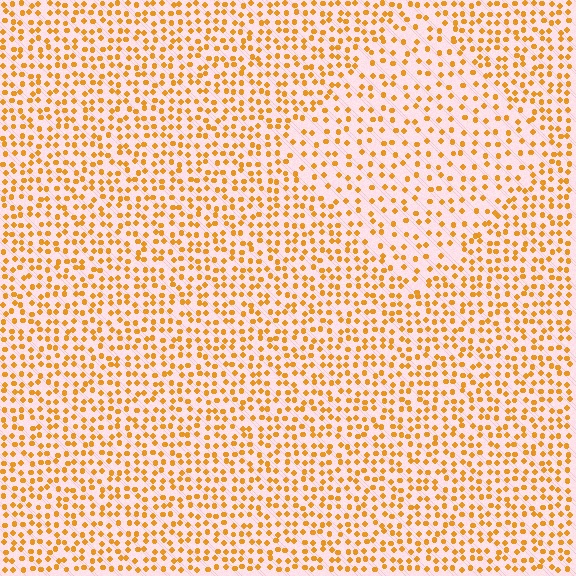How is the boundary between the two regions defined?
The boundary is defined by a change in element density (approximately 1.7x ratio). All elements are the same color, size, and shape.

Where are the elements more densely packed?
The elements are more densely packed outside the diamond boundary.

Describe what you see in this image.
The image contains small orange elements arranged at two different densities. A diamond-shaped region is visible where the elements are less densely packed than the surrounding area.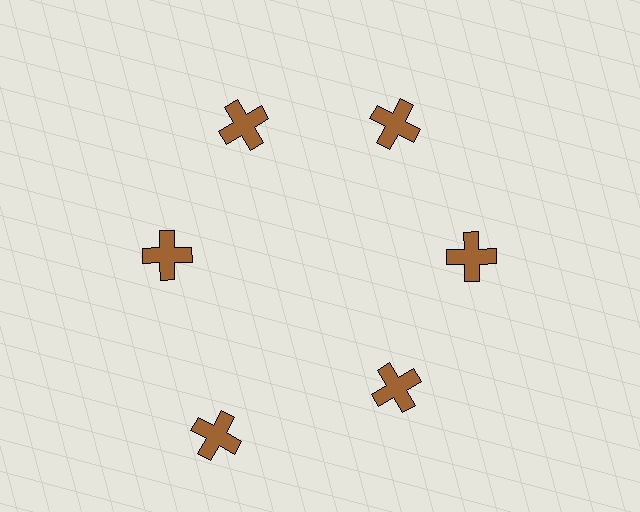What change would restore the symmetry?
The symmetry would be restored by moving it inward, back onto the ring so that all 6 crosses sit at equal angles and equal distance from the center.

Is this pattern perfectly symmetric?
No. The 6 brown crosses are arranged in a ring, but one element near the 7 o'clock position is pushed outward from the center, breaking the 6-fold rotational symmetry.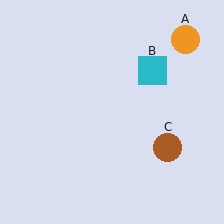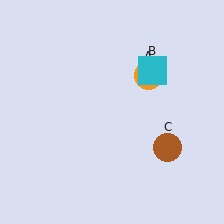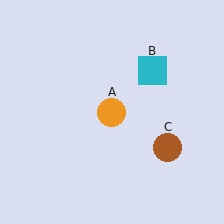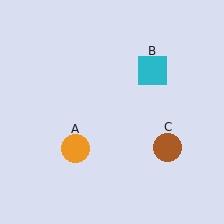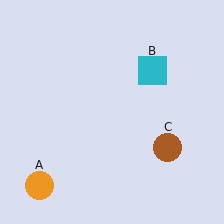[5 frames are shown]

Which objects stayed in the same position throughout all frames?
Cyan square (object B) and brown circle (object C) remained stationary.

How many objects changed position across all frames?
1 object changed position: orange circle (object A).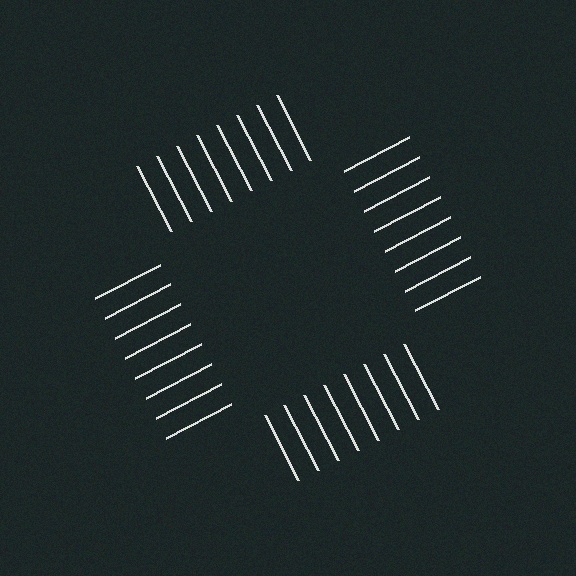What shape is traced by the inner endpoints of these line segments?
An illusory square — the line segments terminate on its edges but no continuous stroke is drawn.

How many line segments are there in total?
32 — 8 along each of the 4 edges.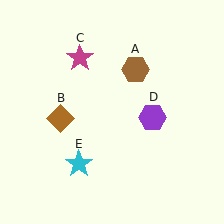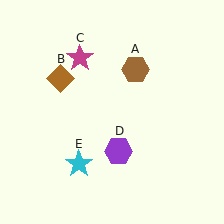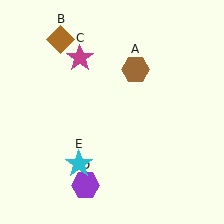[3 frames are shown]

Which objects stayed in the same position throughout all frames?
Brown hexagon (object A) and magenta star (object C) and cyan star (object E) remained stationary.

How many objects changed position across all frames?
2 objects changed position: brown diamond (object B), purple hexagon (object D).